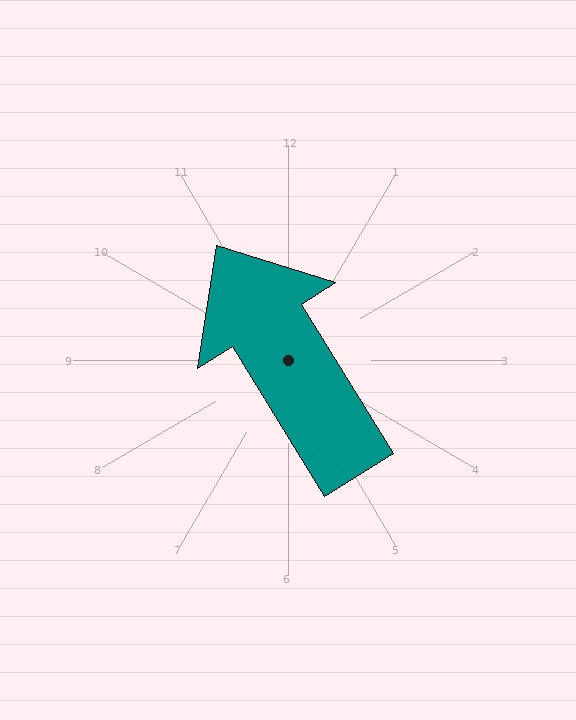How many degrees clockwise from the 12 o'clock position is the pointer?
Approximately 328 degrees.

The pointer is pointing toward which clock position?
Roughly 11 o'clock.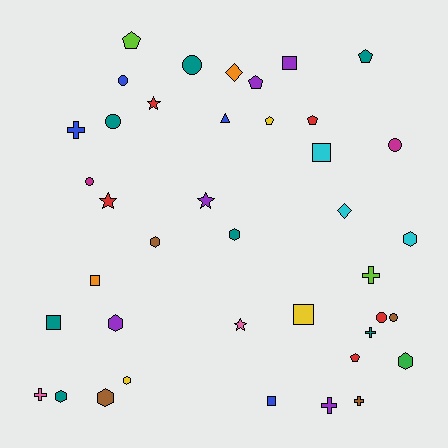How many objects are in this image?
There are 40 objects.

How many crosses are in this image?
There are 6 crosses.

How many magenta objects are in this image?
There are 2 magenta objects.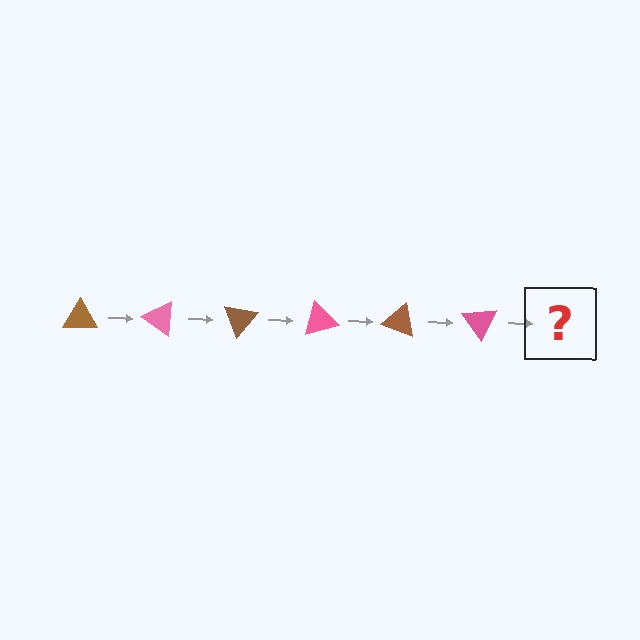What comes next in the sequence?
The next element should be a brown triangle, rotated 210 degrees from the start.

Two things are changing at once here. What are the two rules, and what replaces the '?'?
The two rules are that it rotates 35 degrees each step and the color cycles through brown and pink. The '?' should be a brown triangle, rotated 210 degrees from the start.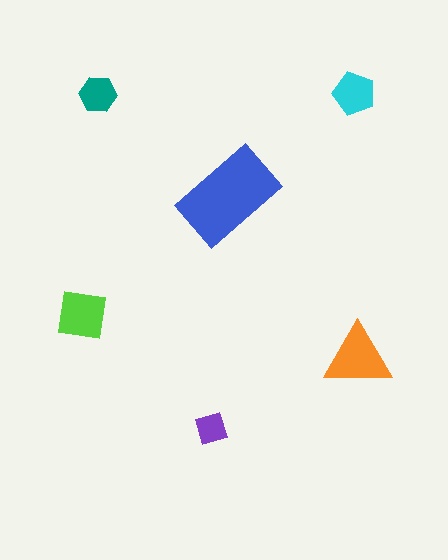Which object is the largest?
The blue rectangle.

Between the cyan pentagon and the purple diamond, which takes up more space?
The cyan pentagon.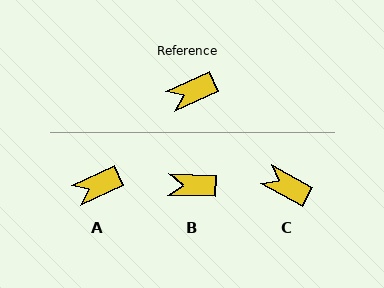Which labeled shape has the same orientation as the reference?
A.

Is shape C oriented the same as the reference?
No, it is off by about 54 degrees.